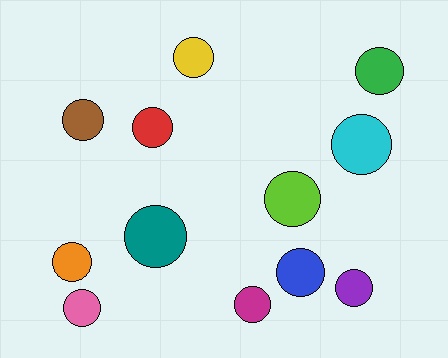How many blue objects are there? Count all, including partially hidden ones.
There is 1 blue object.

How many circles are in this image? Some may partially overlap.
There are 12 circles.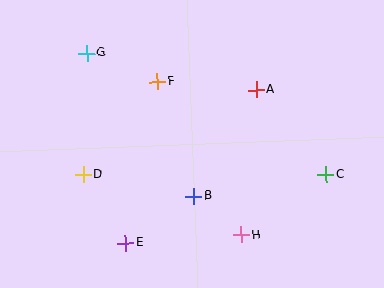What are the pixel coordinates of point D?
Point D is at (83, 175).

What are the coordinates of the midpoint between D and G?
The midpoint between D and G is at (85, 114).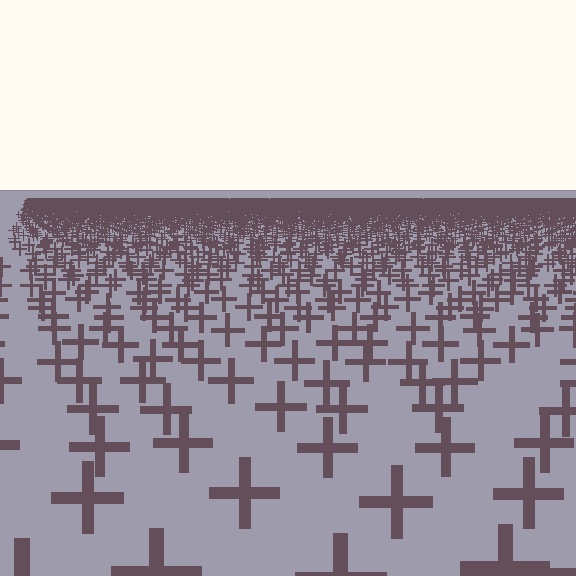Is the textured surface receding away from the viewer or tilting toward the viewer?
The surface is receding away from the viewer. Texture elements get smaller and denser toward the top.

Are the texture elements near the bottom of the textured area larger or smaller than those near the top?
Larger. Near the bottom, elements are closer to the viewer and appear at a bigger on-screen size.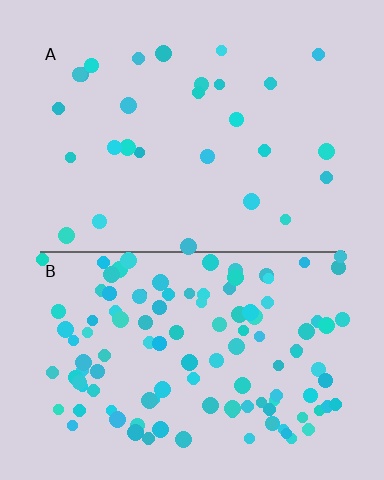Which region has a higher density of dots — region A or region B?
B (the bottom).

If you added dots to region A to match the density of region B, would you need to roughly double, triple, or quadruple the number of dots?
Approximately quadruple.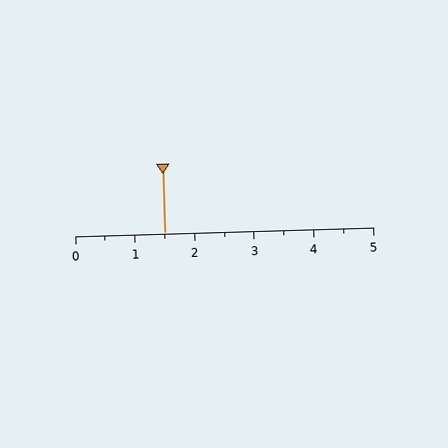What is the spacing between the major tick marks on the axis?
The major ticks are spaced 1 apart.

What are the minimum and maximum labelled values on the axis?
The axis runs from 0 to 5.